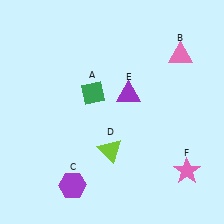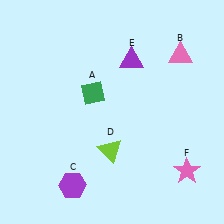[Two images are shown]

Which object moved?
The purple triangle (E) moved up.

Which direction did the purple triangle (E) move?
The purple triangle (E) moved up.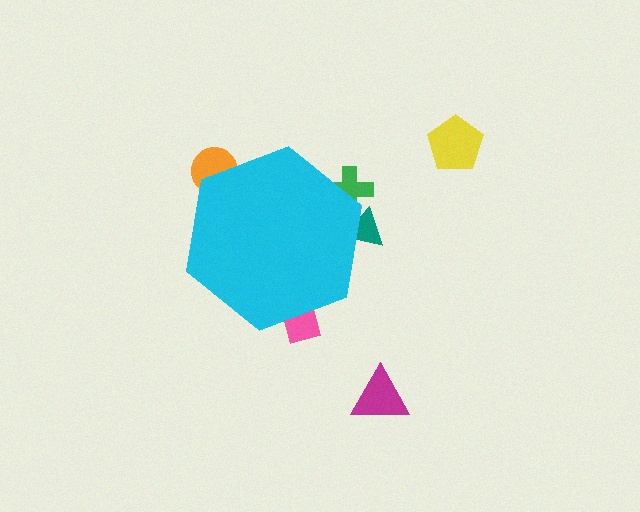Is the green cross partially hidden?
Yes, the green cross is partially hidden behind the cyan hexagon.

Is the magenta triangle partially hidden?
No, the magenta triangle is fully visible.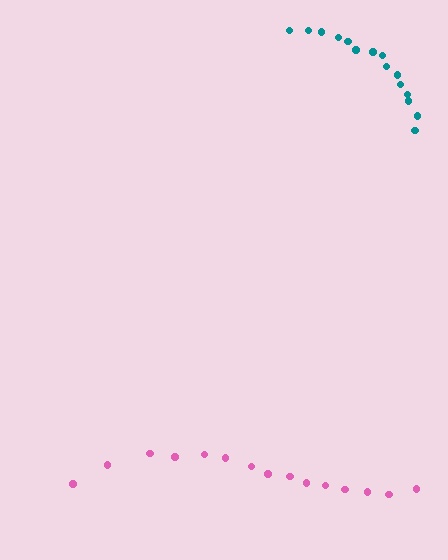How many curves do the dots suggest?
There are 2 distinct paths.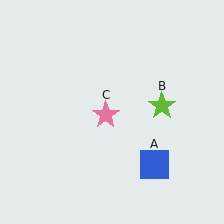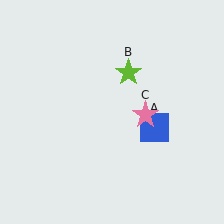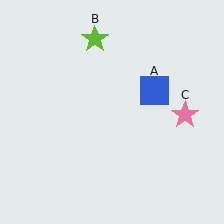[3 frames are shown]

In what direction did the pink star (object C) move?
The pink star (object C) moved right.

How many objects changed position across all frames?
3 objects changed position: blue square (object A), lime star (object B), pink star (object C).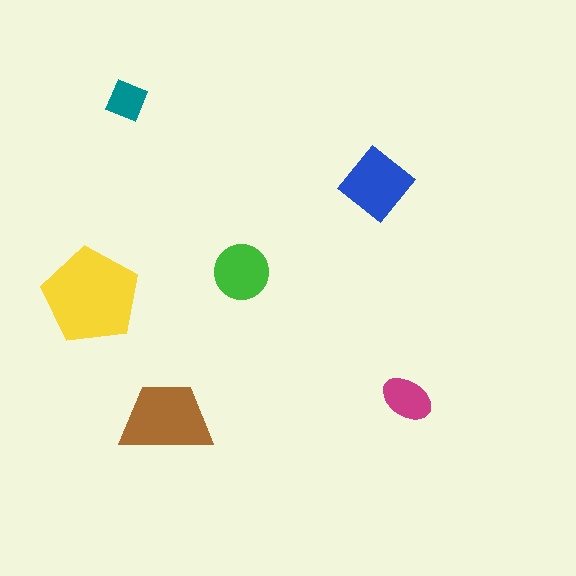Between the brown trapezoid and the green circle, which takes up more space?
The brown trapezoid.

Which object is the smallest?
The teal square.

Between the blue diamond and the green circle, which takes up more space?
The blue diamond.